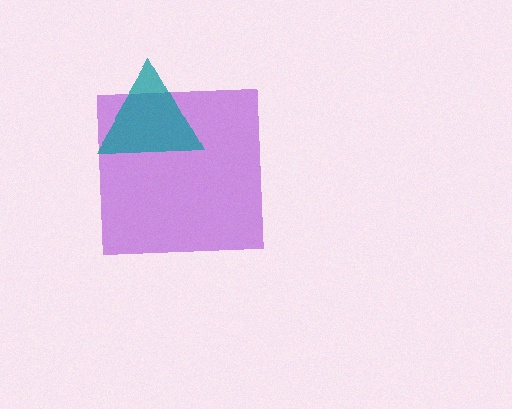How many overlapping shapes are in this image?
There are 2 overlapping shapes in the image.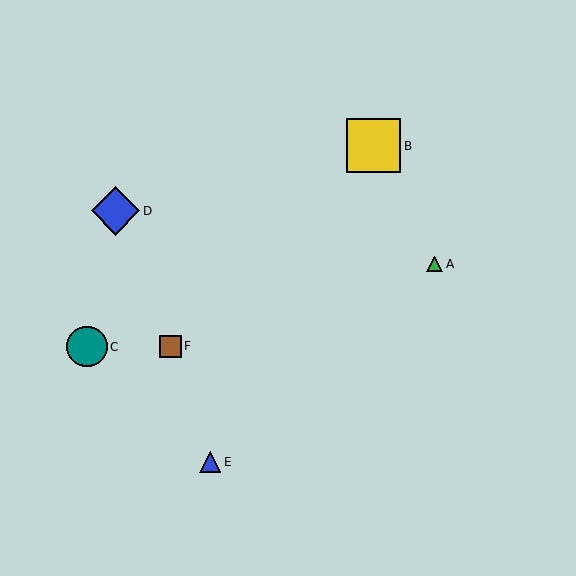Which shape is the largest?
The yellow square (labeled B) is the largest.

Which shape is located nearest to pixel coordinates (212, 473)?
The blue triangle (labeled E) at (210, 462) is nearest to that location.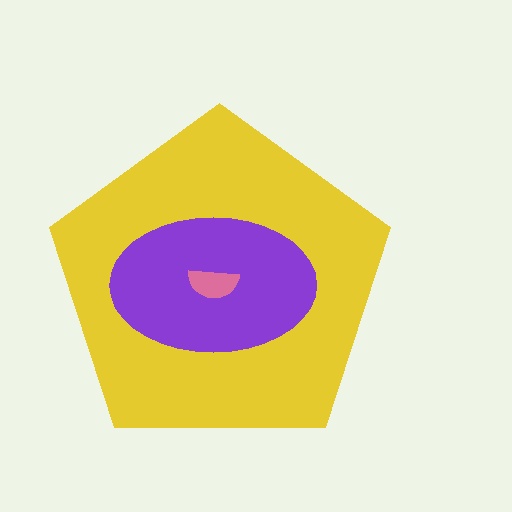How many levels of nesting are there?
3.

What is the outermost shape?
The yellow pentagon.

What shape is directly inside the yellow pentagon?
The purple ellipse.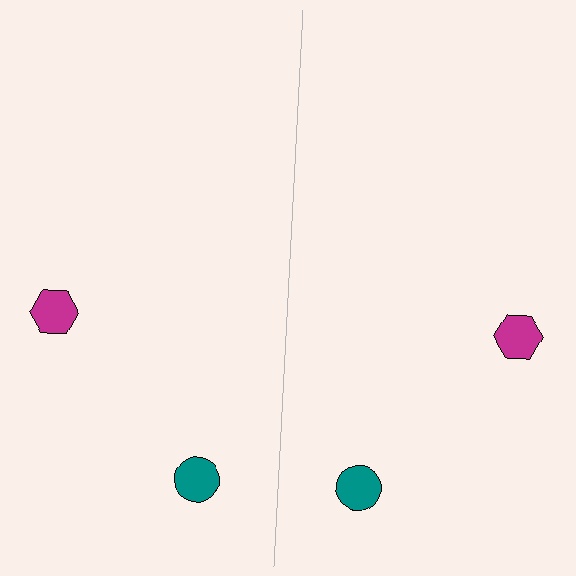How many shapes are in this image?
There are 4 shapes in this image.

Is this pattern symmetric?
Yes, this pattern has bilateral (reflection) symmetry.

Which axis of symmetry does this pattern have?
The pattern has a vertical axis of symmetry running through the center of the image.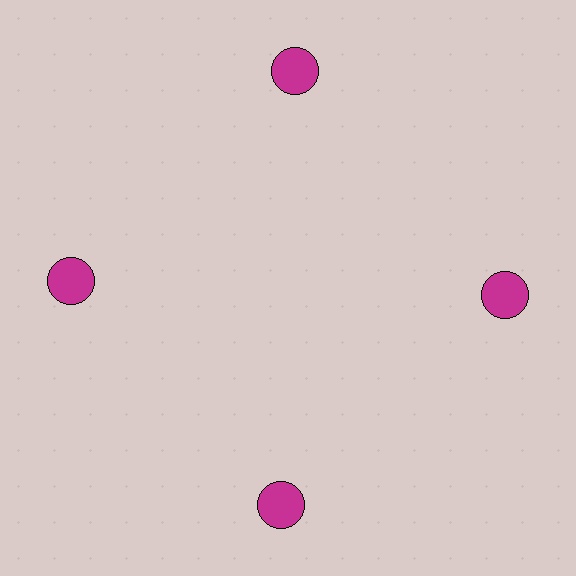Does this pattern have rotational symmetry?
Yes, this pattern has 4-fold rotational symmetry. It looks the same after rotating 90 degrees around the center.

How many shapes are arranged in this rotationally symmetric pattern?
There are 4 shapes, arranged in 4 groups of 1.